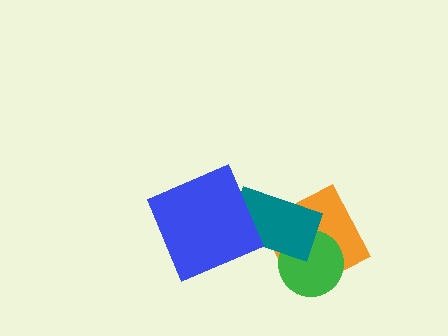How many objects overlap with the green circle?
2 objects overlap with the green circle.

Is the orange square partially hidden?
Yes, it is partially covered by another shape.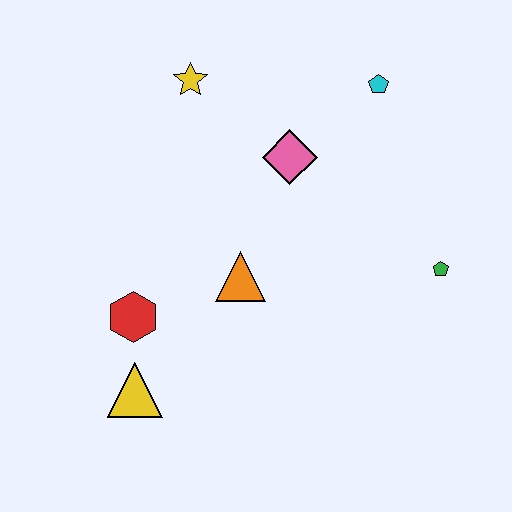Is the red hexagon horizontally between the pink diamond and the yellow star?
No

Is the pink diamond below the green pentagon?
No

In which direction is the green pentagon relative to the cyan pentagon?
The green pentagon is below the cyan pentagon.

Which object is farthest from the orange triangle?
The cyan pentagon is farthest from the orange triangle.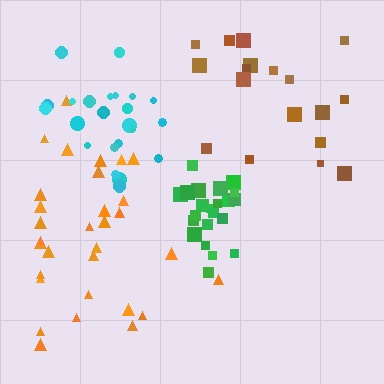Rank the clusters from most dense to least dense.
green, cyan, orange, brown.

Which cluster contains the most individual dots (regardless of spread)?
Orange (31).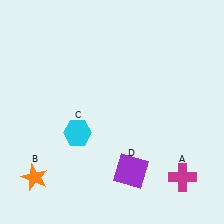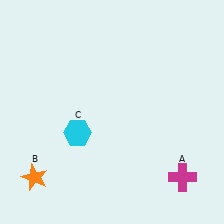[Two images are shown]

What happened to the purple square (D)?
The purple square (D) was removed in Image 2. It was in the bottom-right area of Image 1.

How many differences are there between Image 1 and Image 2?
There is 1 difference between the two images.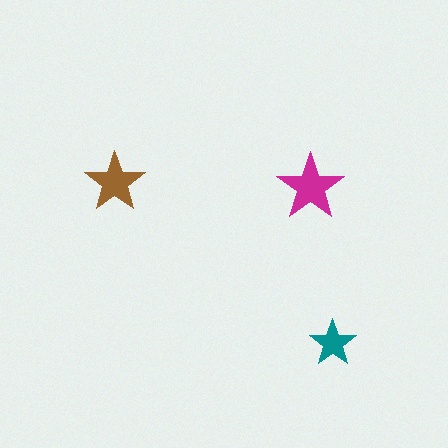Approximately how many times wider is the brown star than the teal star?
About 1.5 times wider.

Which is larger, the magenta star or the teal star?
The magenta one.